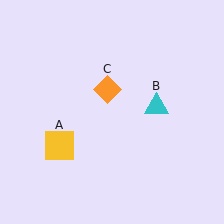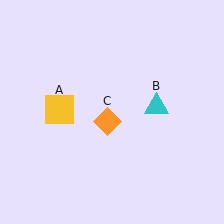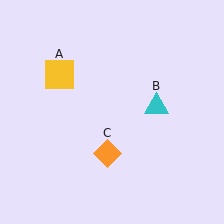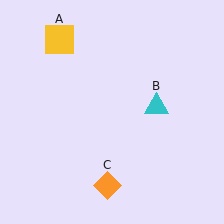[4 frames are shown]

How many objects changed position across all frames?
2 objects changed position: yellow square (object A), orange diamond (object C).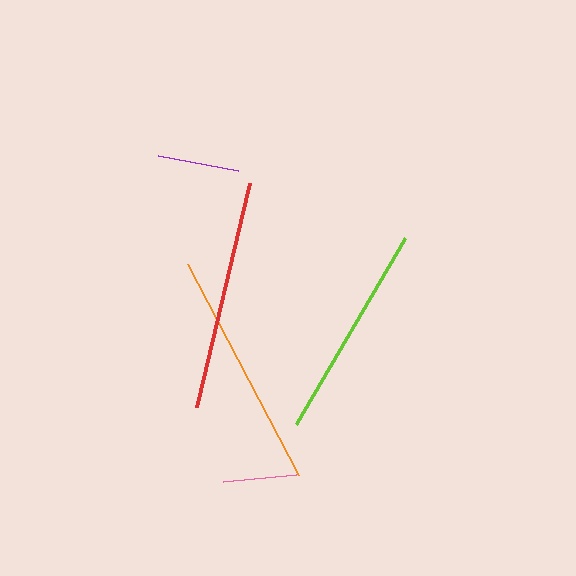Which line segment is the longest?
The orange line is the longest at approximately 238 pixels.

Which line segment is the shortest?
The pink line is the shortest at approximately 73 pixels.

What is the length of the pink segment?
The pink segment is approximately 73 pixels long.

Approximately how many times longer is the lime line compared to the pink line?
The lime line is approximately 3.0 times the length of the pink line.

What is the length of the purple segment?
The purple segment is approximately 81 pixels long.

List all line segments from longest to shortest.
From longest to shortest: orange, red, lime, purple, pink.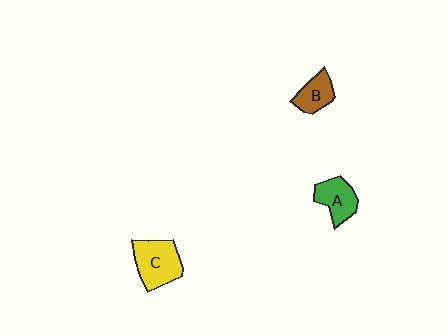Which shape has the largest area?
Shape C (yellow).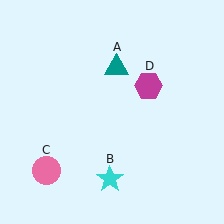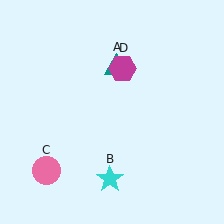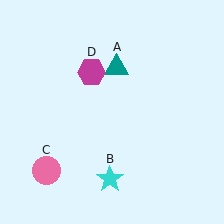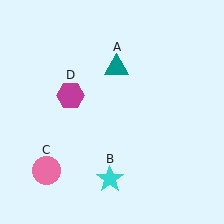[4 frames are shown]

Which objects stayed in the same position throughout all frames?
Teal triangle (object A) and cyan star (object B) and pink circle (object C) remained stationary.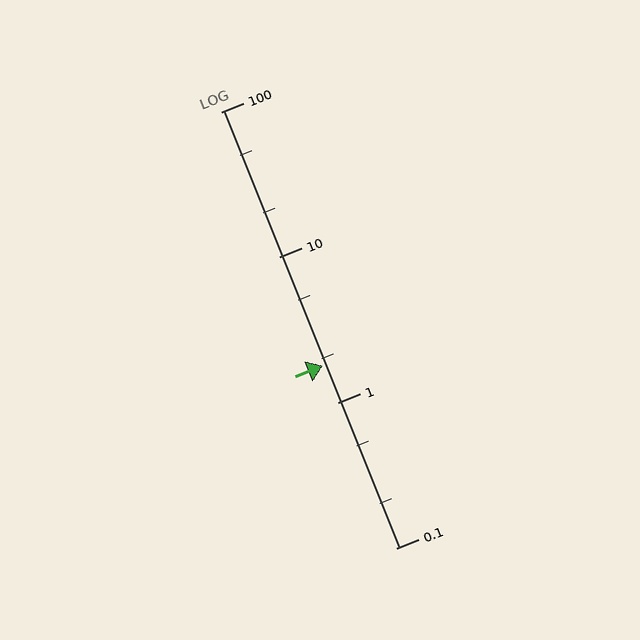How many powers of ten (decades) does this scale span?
The scale spans 3 decades, from 0.1 to 100.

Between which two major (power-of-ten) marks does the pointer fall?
The pointer is between 1 and 10.